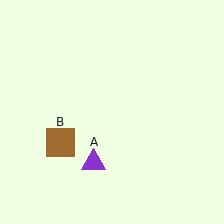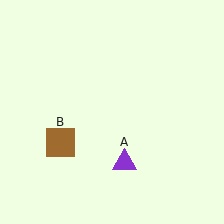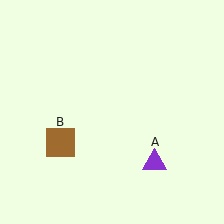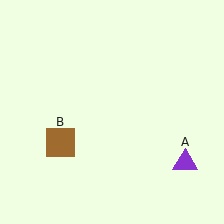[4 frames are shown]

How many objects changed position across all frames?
1 object changed position: purple triangle (object A).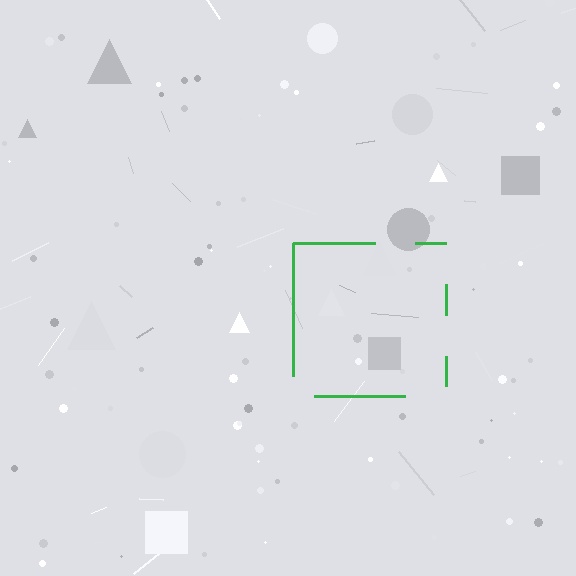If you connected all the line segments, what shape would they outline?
They would outline a square.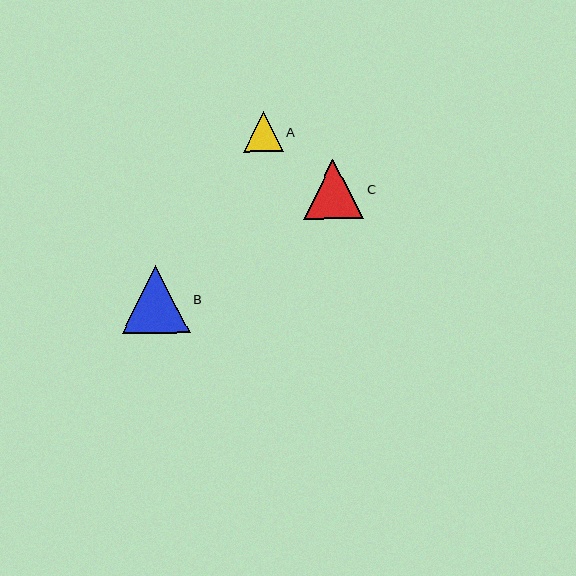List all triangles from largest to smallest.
From largest to smallest: B, C, A.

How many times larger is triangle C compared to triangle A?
Triangle C is approximately 1.5 times the size of triangle A.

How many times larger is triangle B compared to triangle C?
Triangle B is approximately 1.1 times the size of triangle C.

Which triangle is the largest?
Triangle B is the largest with a size of approximately 69 pixels.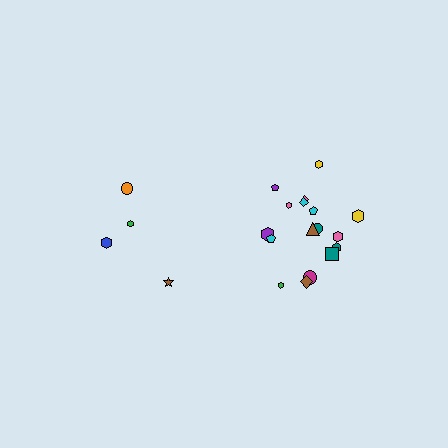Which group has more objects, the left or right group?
The right group.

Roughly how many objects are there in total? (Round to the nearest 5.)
Roughly 20 objects in total.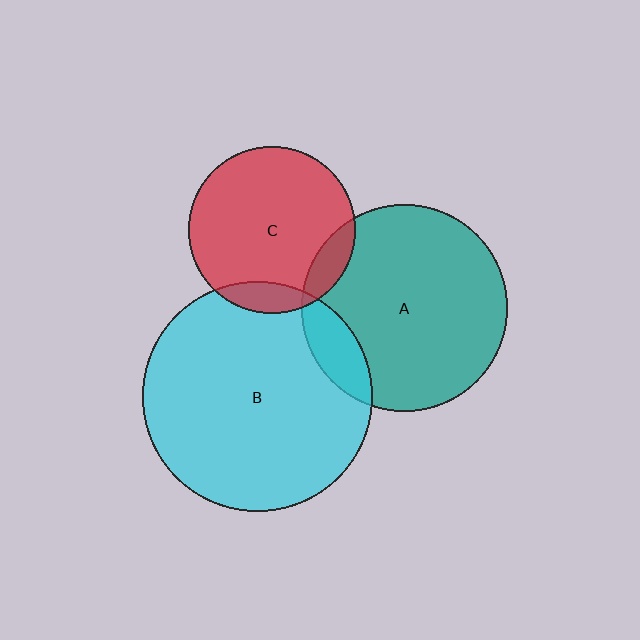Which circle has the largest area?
Circle B (cyan).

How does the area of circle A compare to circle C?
Approximately 1.5 times.